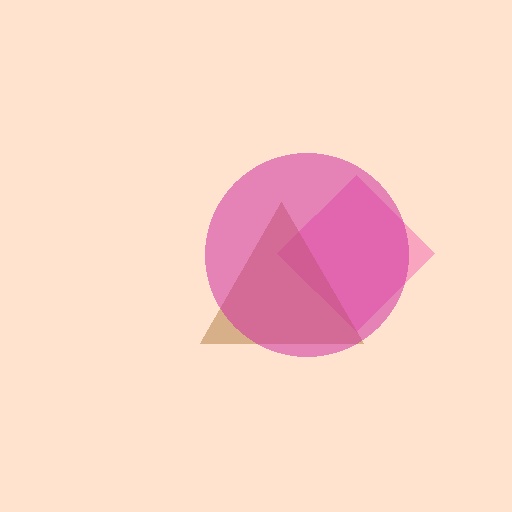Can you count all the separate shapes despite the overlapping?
Yes, there are 3 separate shapes.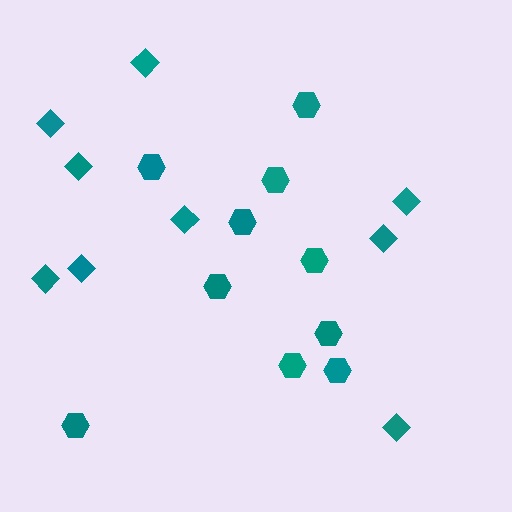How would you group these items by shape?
There are 2 groups: one group of diamonds (9) and one group of hexagons (10).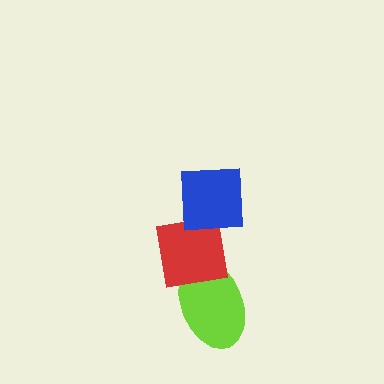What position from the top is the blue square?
The blue square is 1st from the top.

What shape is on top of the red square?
The blue square is on top of the red square.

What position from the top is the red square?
The red square is 2nd from the top.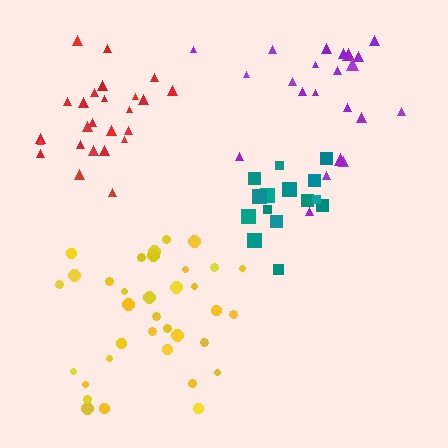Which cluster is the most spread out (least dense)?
Purple.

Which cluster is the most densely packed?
Red.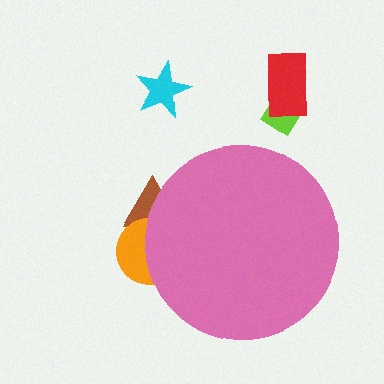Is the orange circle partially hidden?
Yes, the orange circle is partially hidden behind the pink circle.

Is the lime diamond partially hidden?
No, the lime diamond is fully visible.